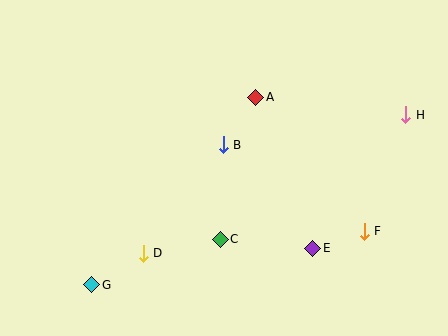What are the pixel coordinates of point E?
Point E is at (313, 248).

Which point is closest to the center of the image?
Point B at (223, 145) is closest to the center.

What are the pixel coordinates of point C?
Point C is at (220, 239).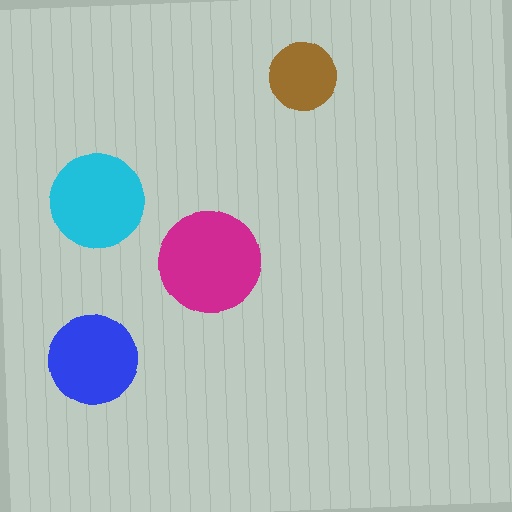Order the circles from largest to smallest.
the magenta one, the cyan one, the blue one, the brown one.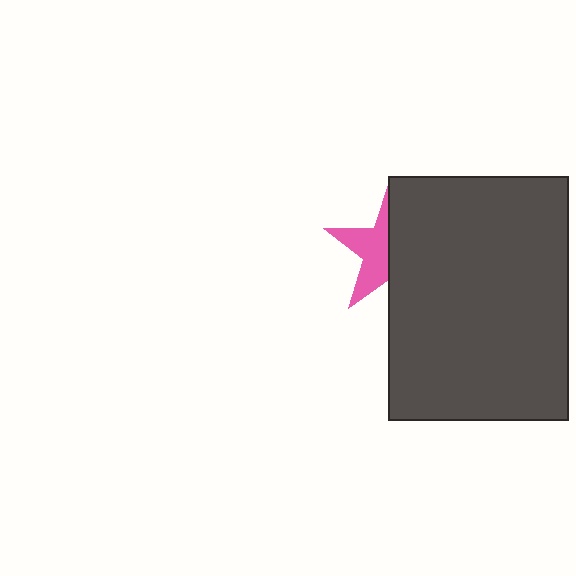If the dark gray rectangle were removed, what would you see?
You would see the complete pink star.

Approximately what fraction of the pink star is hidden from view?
Roughly 55% of the pink star is hidden behind the dark gray rectangle.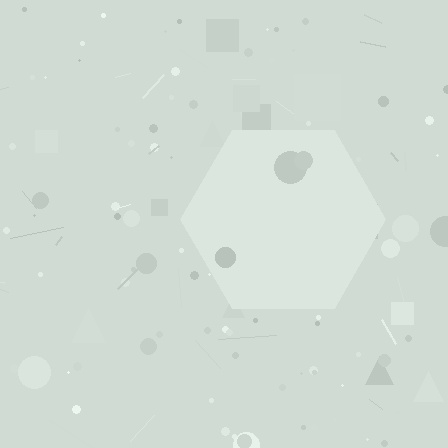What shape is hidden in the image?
A hexagon is hidden in the image.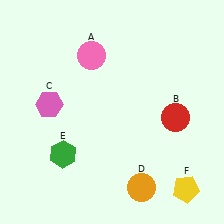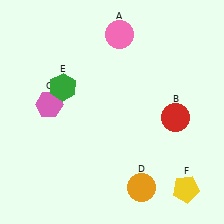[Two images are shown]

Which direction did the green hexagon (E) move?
The green hexagon (E) moved up.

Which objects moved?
The objects that moved are: the pink circle (A), the green hexagon (E).